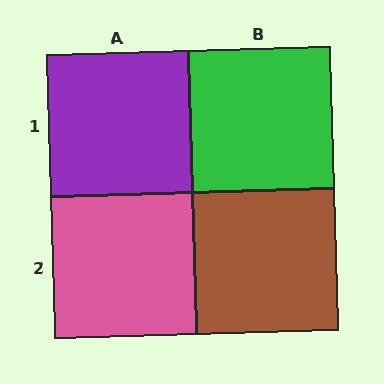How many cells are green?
1 cell is green.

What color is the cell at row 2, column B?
Brown.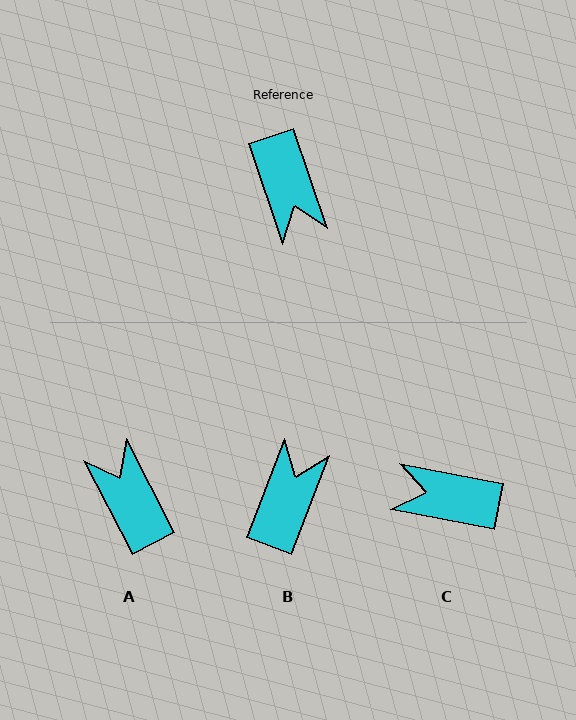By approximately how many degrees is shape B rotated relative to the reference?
Approximately 141 degrees counter-clockwise.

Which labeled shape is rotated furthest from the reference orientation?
A, about 171 degrees away.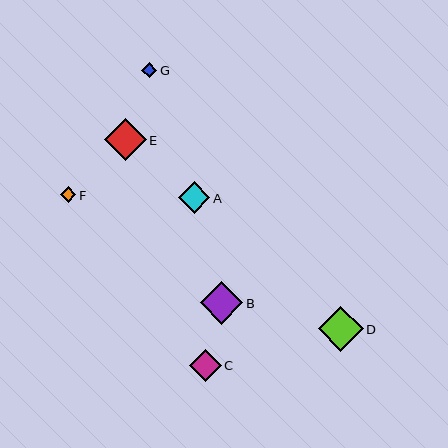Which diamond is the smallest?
Diamond F is the smallest with a size of approximately 15 pixels.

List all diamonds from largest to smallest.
From largest to smallest: D, B, E, C, A, G, F.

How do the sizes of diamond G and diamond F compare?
Diamond G and diamond F are approximately the same size.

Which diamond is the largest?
Diamond D is the largest with a size of approximately 45 pixels.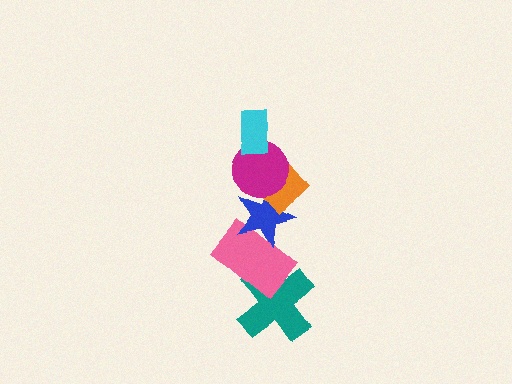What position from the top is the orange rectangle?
The orange rectangle is 3rd from the top.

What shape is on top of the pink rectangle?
The blue star is on top of the pink rectangle.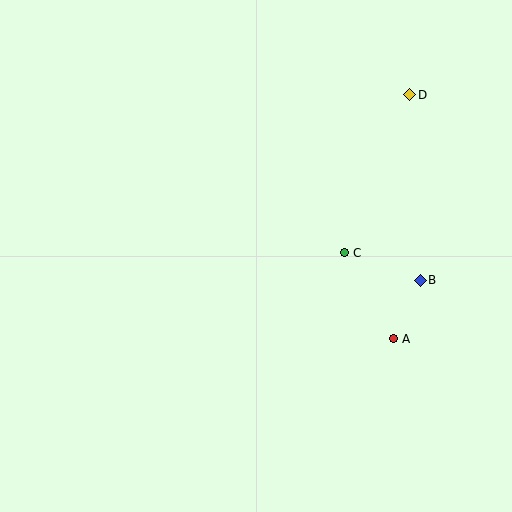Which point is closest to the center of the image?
Point C at (345, 253) is closest to the center.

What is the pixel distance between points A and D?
The distance between A and D is 245 pixels.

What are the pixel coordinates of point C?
Point C is at (345, 253).